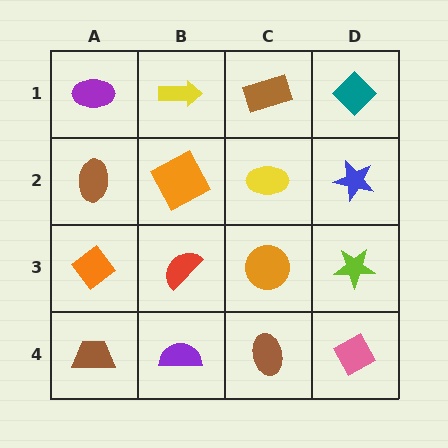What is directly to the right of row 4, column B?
A brown ellipse.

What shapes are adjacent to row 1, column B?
An orange square (row 2, column B), a purple ellipse (row 1, column A), a brown rectangle (row 1, column C).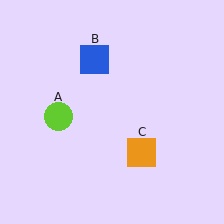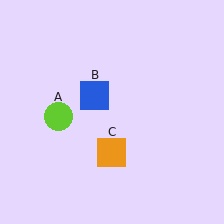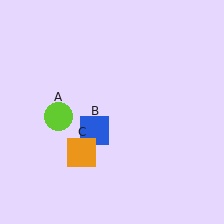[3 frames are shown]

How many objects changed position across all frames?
2 objects changed position: blue square (object B), orange square (object C).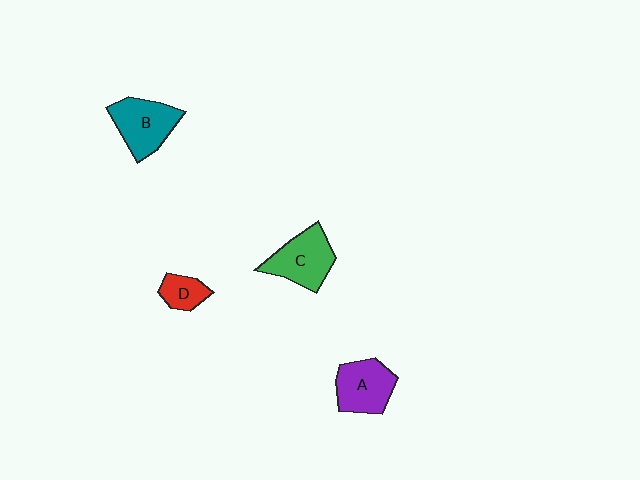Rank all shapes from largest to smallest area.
From largest to smallest: C (green), B (teal), A (purple), D (red).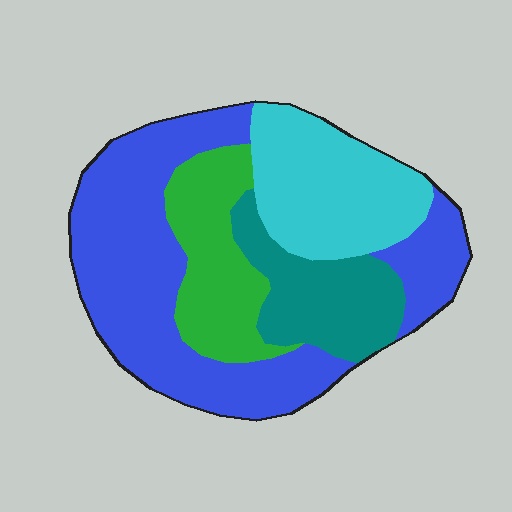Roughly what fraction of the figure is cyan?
Cyan takes up about one fifth (1/5) of the figure.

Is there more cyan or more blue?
Blue.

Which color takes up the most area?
Blue, at roughly 45%.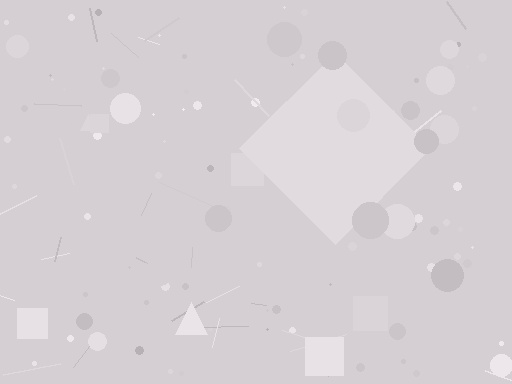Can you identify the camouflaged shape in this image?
The camouflaged shape is a diamond.